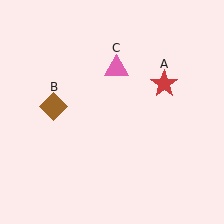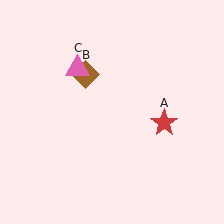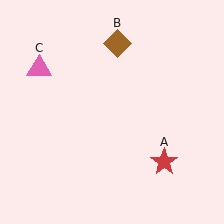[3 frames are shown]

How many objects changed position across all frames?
3 objects changed position: red star (object A), brown diamond (object B), pink triangle (object C).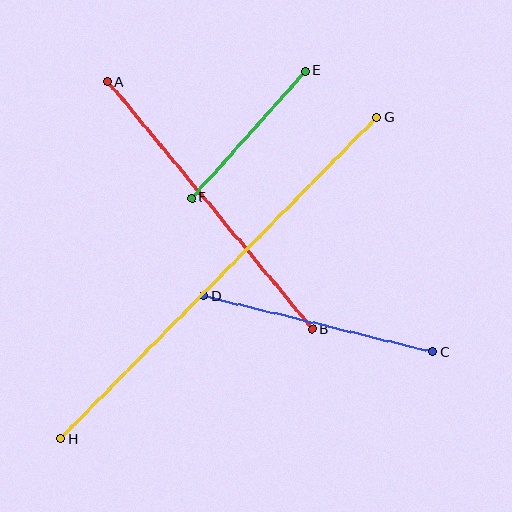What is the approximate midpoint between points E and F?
The midpoint is at approximately (249, 134) pixels.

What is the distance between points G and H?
The distance is approximately 451 pixels.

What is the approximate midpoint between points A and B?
The midpoint is at approximately (210, 206) pixels.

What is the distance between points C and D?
The distance is approximately 235 pixels.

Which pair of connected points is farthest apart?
Points G and H are farthest apart.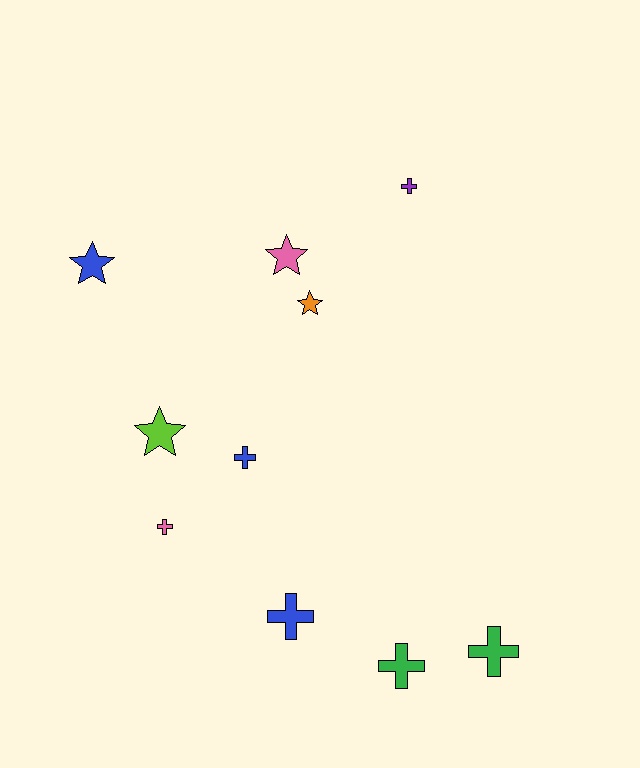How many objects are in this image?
There are 10 objects.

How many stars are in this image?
There are 4 stars.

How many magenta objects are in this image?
There are no magenta objects.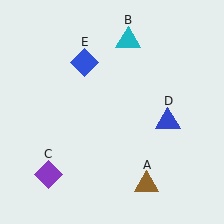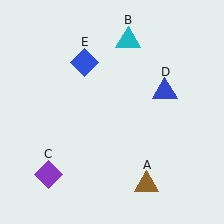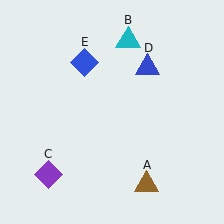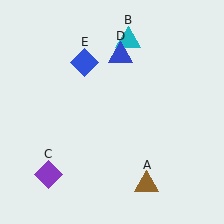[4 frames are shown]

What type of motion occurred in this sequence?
The blue triangle (object D) rotated counterclockwise around the center of the scene.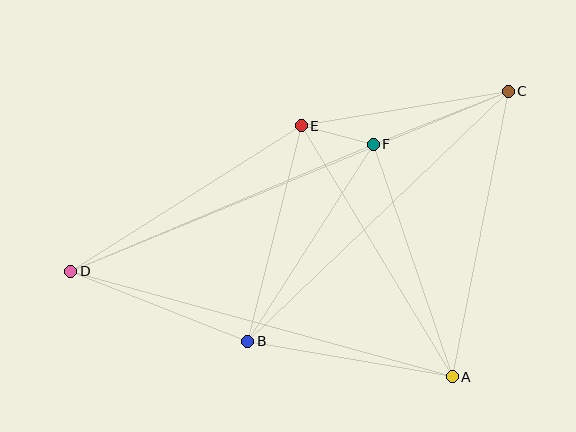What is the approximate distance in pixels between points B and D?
The distance between B and D is approximately 191 pixels.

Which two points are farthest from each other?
Points C and D are farthest from each other.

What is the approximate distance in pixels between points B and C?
The distance between B and C is approximately 361 pixels.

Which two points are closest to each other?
Points E and F are closest to each other.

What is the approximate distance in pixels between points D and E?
The distance between D and E is approximately 273 pixels.